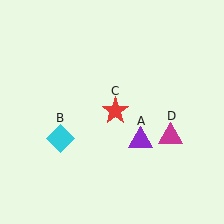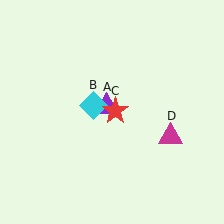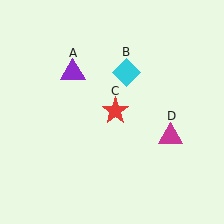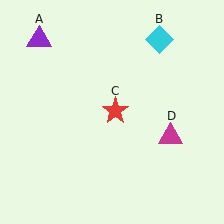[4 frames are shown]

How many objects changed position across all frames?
2 objects changed position: purple triangle (object A), cyan diamond (object B).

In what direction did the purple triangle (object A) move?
The purple triangle (object A) moved up and to the left.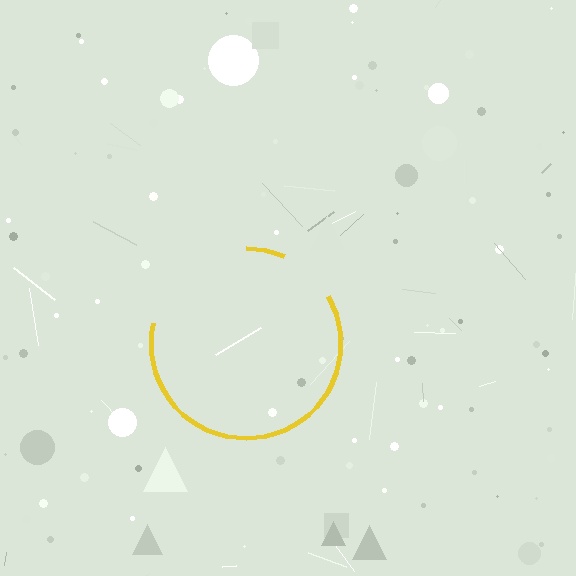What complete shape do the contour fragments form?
The contour fragments form a circle.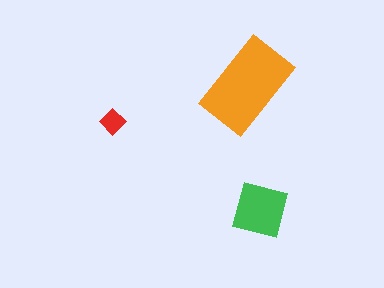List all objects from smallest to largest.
The red diamond, the green square, the orange rectangle.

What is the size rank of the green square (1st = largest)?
2nd.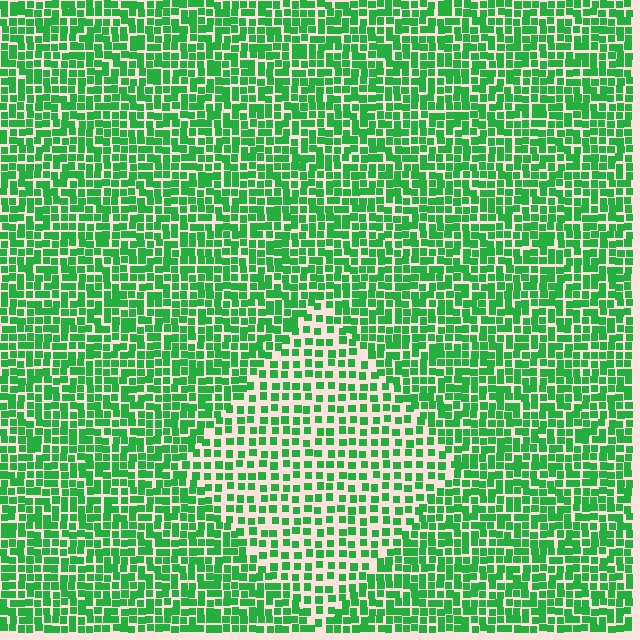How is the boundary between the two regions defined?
The boundary is defined by a change in element density (approximately 1.7x ratio). All elements are the same color, size, and shape.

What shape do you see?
I see a diamond.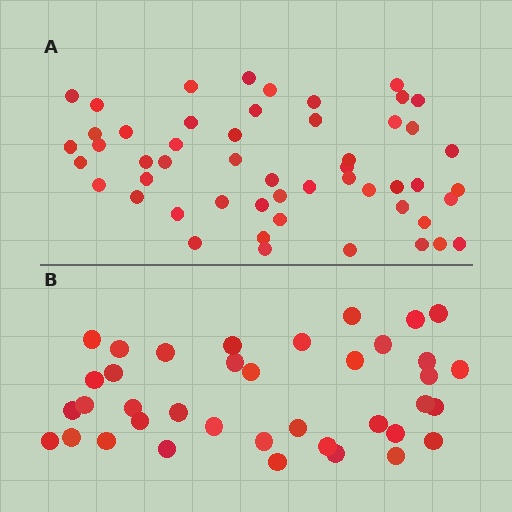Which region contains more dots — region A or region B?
Region A (the top region) has more dots.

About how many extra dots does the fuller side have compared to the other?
Region A has approximately 15 more dots than region B.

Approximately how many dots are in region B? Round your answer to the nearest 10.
About 40 dots. (The exact count is 38, which rounds to 40.)